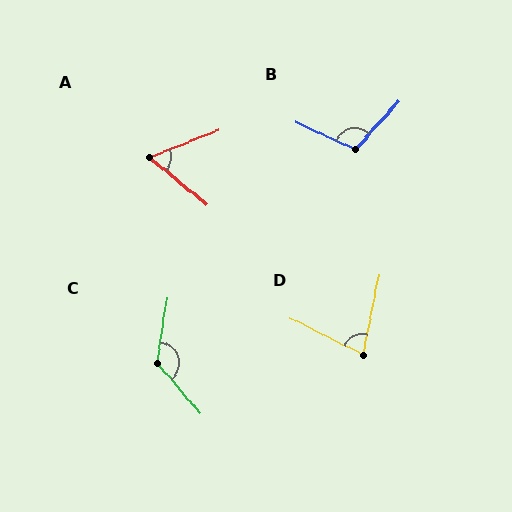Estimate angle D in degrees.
Approximately 75 degrees.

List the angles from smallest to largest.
A (61°), D (75°), B (108°), C (131°).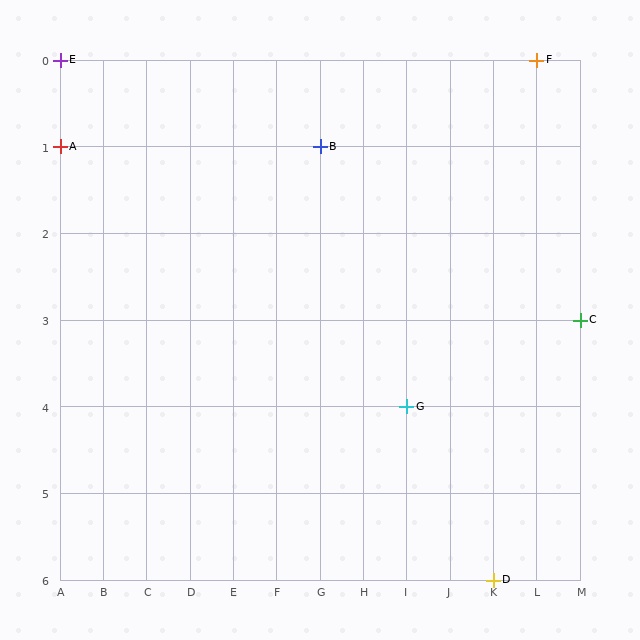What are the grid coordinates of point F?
Point F is at grid coordinates (L, 0).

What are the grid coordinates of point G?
Point G is at grid coordinates (I, 4).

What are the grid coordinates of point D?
Point D is at grid coordinates (K, 6).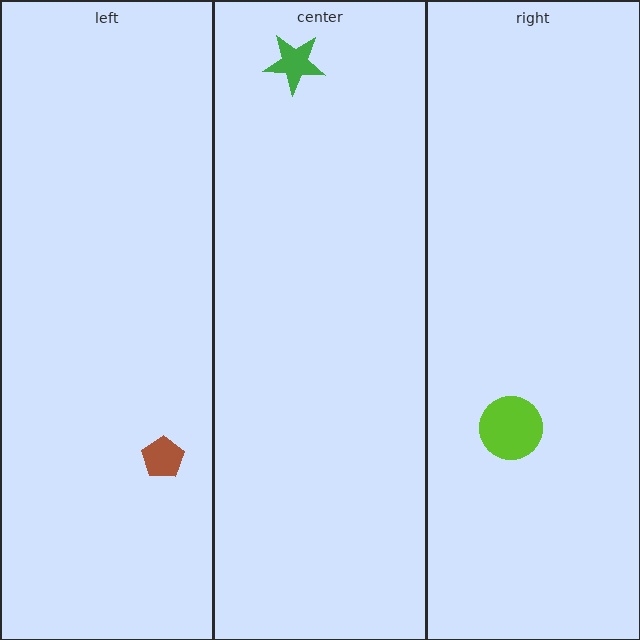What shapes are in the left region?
The brown pentagon.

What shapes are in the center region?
The green star.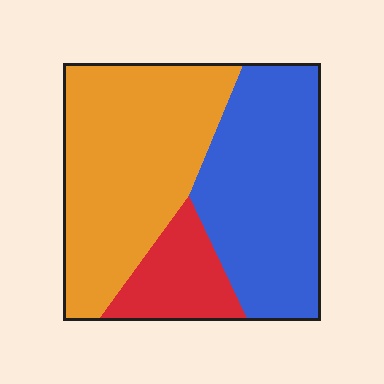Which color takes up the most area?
Orange, at roughly 45%.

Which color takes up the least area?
Red, at roughly 15%.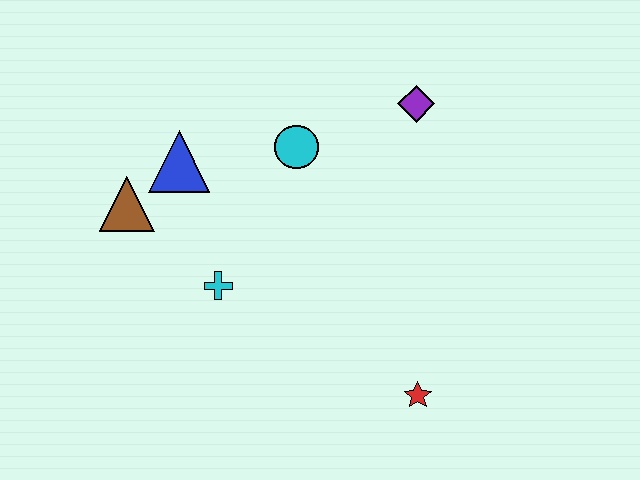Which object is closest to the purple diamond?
The cyan circle is closest to the purple diamond.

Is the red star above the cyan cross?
No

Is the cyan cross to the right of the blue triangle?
Yes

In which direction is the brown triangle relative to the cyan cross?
The brown triangle is to the left of the cyan cross.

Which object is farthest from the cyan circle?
The red star is farthest from the cyan circle.